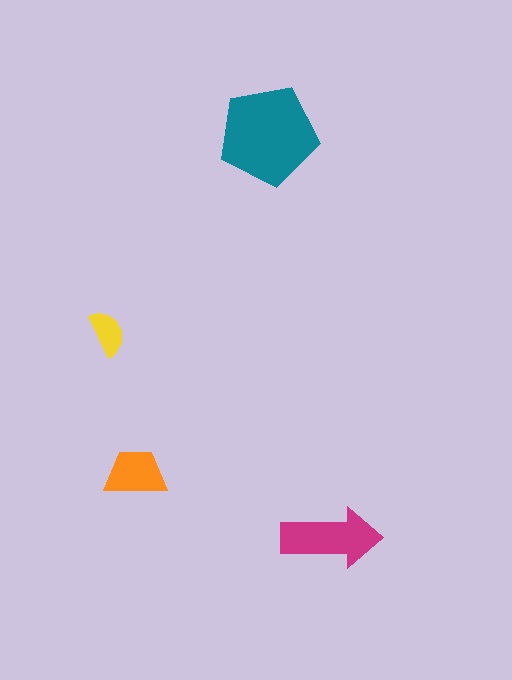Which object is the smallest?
The yellow semicircle.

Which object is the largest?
The teal pentagon.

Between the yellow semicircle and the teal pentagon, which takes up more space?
The teal pentagon.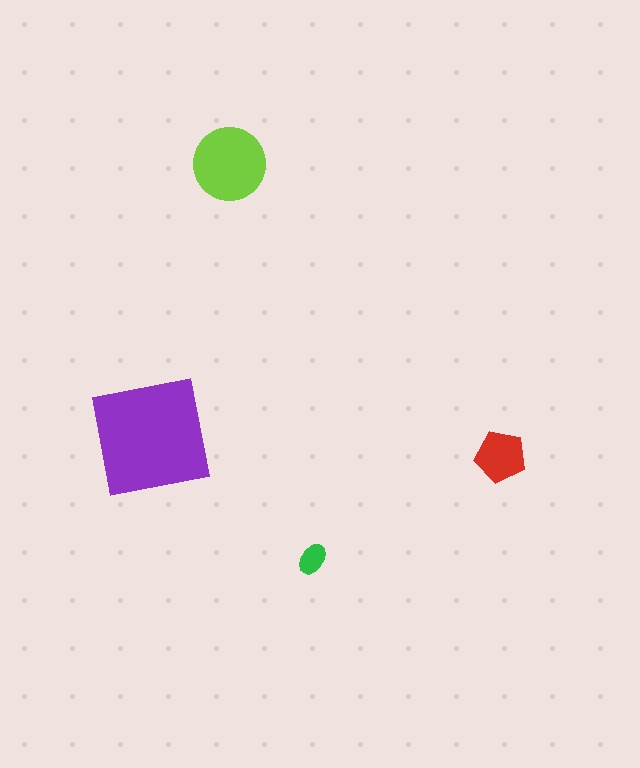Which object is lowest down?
The green ellipse is bottommost.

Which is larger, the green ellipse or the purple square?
The purple square.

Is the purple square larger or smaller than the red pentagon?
Larger.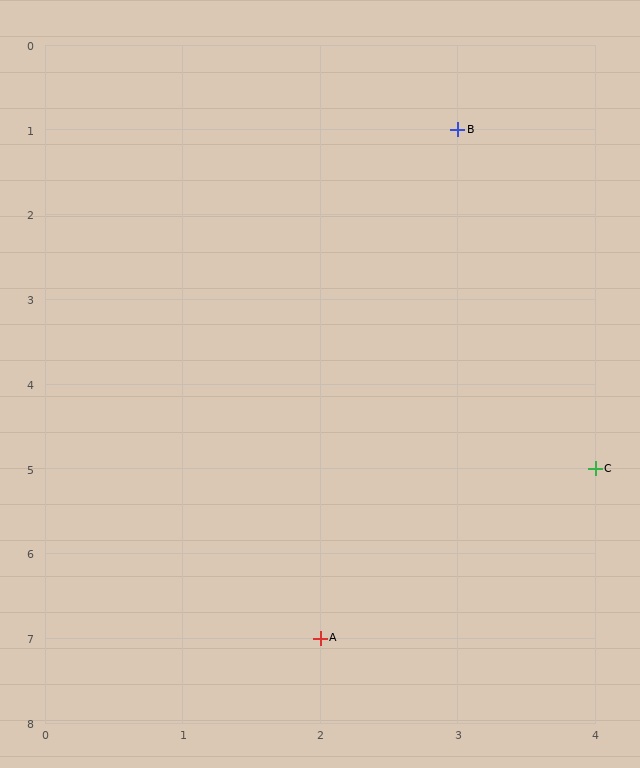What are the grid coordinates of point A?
Point A is at grid coordinates (2, 7).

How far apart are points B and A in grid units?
Points B and A are 1 column and 6 rows apart (about 6.1 grid units diagonally).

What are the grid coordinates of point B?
Point B is at grid coordinates (3, 1).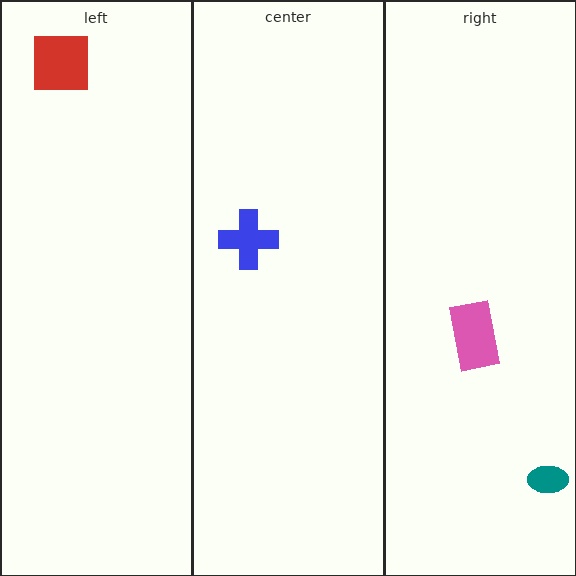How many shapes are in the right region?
2.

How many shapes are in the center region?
1.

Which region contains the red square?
The left region.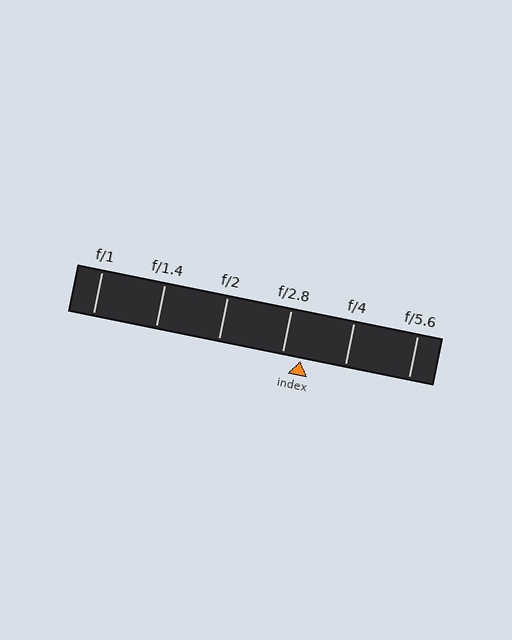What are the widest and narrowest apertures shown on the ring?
The widest aperture shown is f/1 and the narrowest is f/5.6.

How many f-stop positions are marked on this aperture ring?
There are 6 f-stop positions marked.